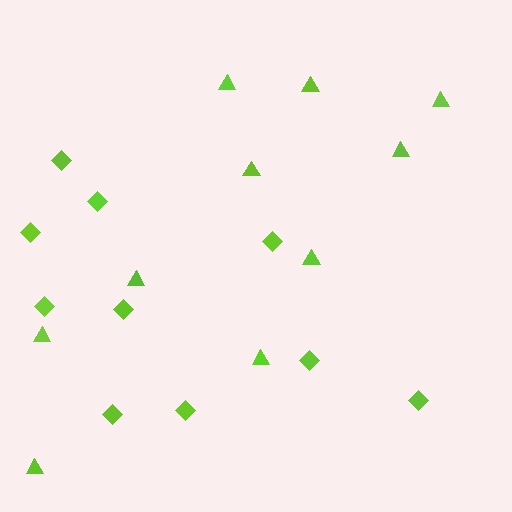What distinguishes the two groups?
There are 2 groups: one group of triangles (10) and one group of diamonds (10).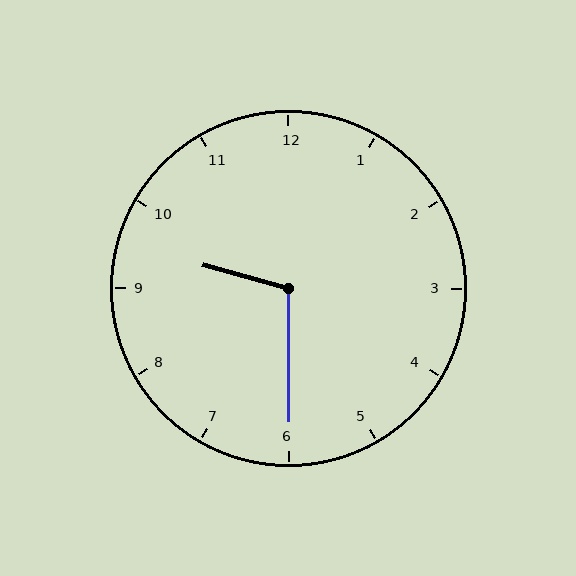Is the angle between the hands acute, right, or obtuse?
It is obtuse.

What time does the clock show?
9:30.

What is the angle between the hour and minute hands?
Approximately 105 degrees.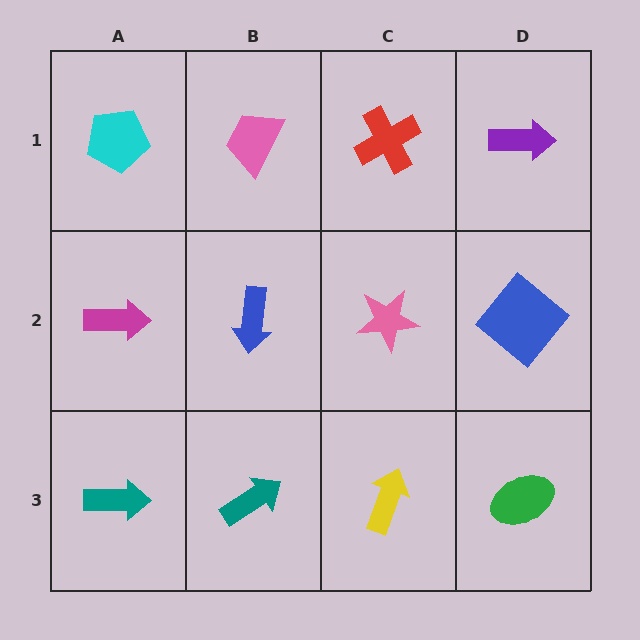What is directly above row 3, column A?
A magenta arrow.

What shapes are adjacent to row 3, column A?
A magenta arrow (row 2, column A), a teal arrow (row 3, column B).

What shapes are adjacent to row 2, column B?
A pink trapezoid (row 1, column B), a teal arrow (row 3, column B), a magenta arrow (row 2, column A), a pink star (row 2, column C).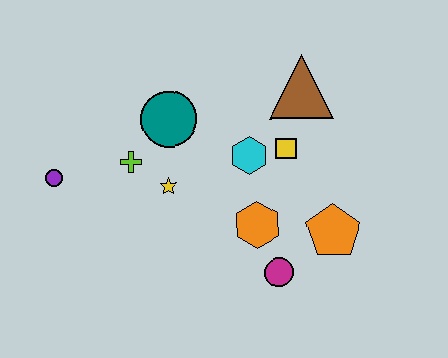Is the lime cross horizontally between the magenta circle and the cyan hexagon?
No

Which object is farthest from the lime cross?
The orange pentagon is farthest from the lime cross.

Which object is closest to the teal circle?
The lime cross is closest to the teal circle.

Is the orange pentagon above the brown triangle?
No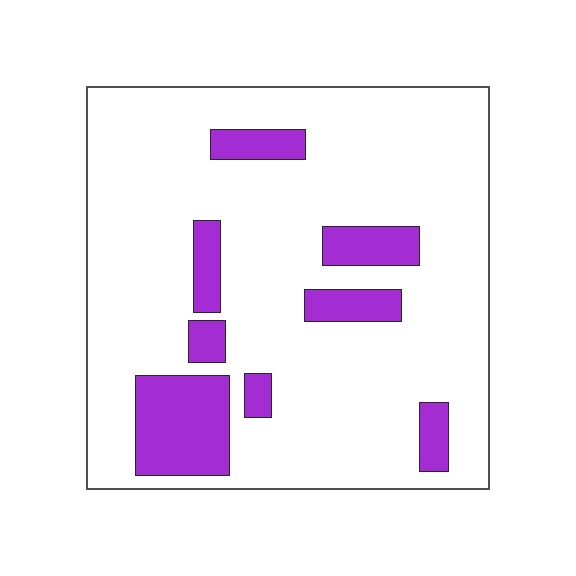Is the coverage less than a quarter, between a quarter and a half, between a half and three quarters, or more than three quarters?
Less than a quarter.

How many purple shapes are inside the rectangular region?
8.